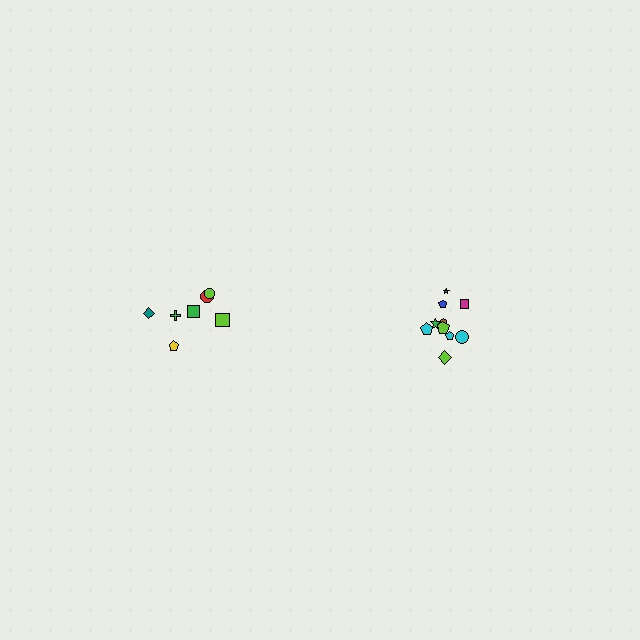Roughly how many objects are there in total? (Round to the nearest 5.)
Roughly 15 objects in total.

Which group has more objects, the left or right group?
The right group.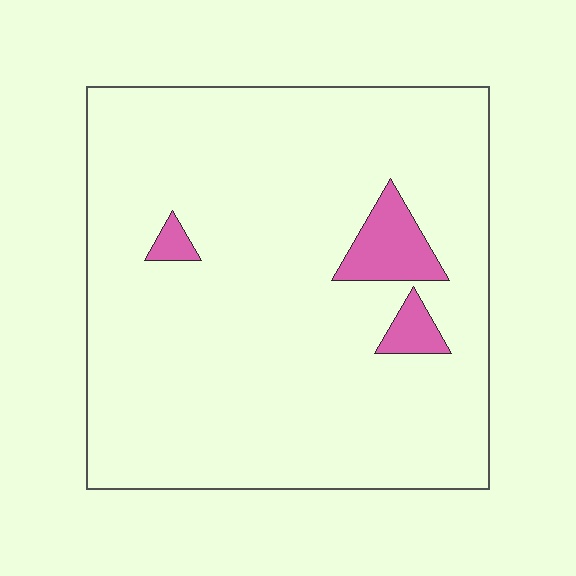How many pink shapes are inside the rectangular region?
3.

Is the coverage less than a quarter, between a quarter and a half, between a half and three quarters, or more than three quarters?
Less than a quarter.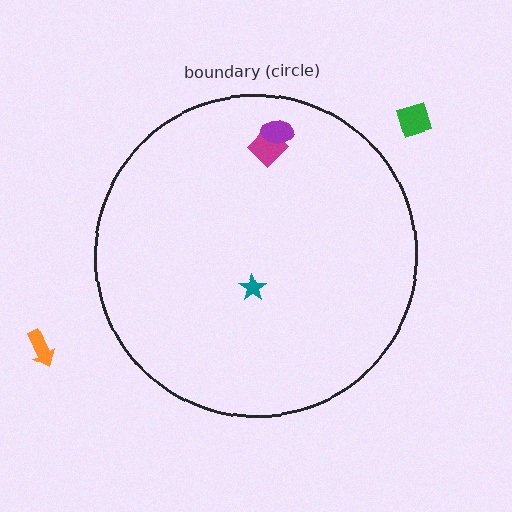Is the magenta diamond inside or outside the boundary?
Inside.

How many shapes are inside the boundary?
3 inside, 2 outside.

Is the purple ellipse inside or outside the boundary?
Inside.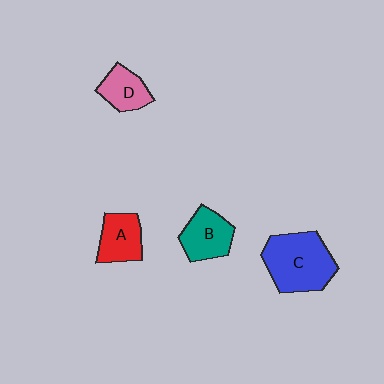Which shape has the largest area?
Shape C (blue).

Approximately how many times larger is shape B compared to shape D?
Approximately 1.3 times.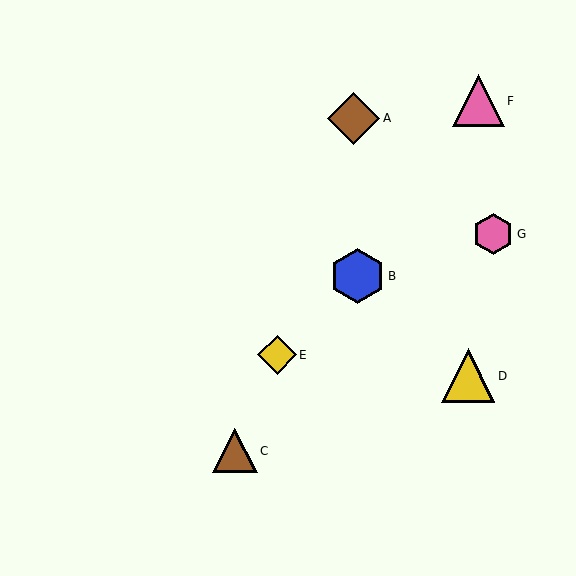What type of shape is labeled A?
Shape A is a brown diamond.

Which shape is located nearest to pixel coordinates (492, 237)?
The pink hexagon (labeled G) at (493, 234) is nearest to that location.